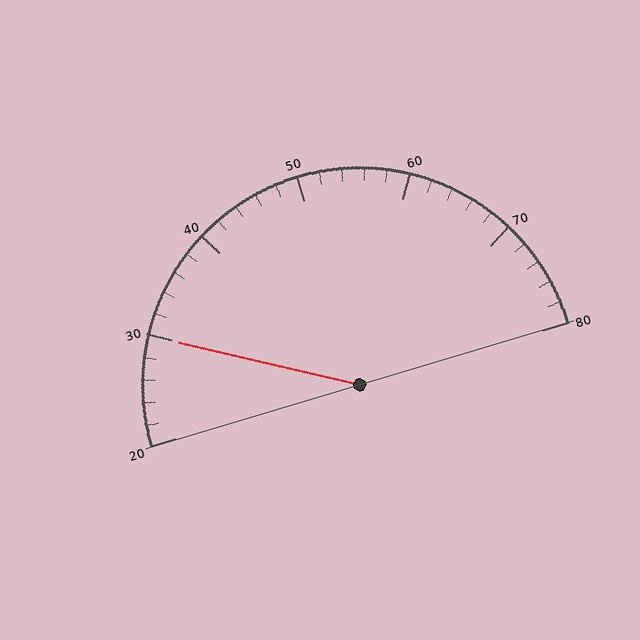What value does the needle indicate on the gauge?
The needle indicates approximately 30.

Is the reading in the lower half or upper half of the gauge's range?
The reading is in the lower half of the range (20 to 80).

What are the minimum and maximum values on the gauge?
The gauge ranges from 20 to 80.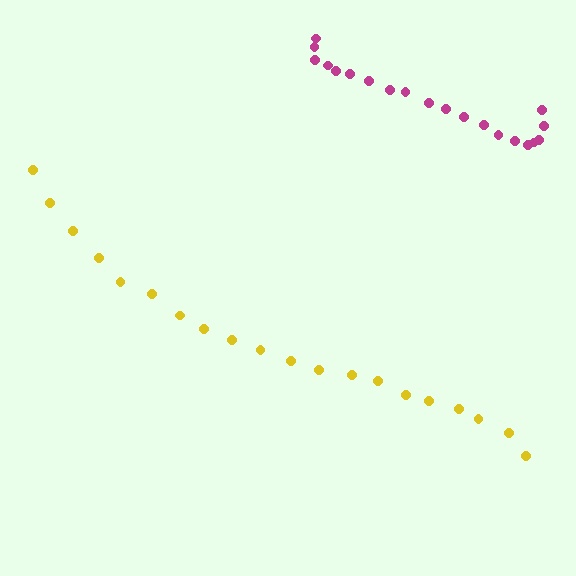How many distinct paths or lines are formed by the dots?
There are 2 distinct paths.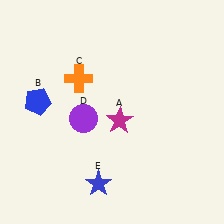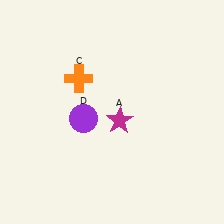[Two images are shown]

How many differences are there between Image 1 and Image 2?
There are 2 differences between the two images.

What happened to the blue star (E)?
The blue star (E) was removed in Image 2. It was in the bottom-left area of Image 1.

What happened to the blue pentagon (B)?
The blue pentagon (B) was removed in Image 2. It was in the top-left area of Image 1.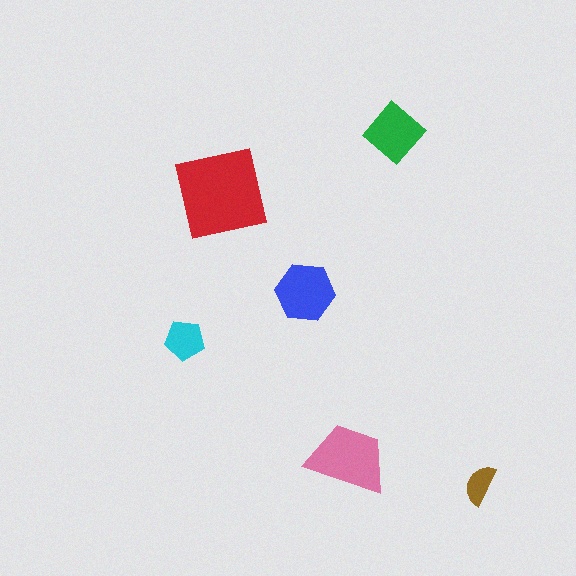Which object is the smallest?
The brown semicircle.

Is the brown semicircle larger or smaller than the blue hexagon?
Smaller.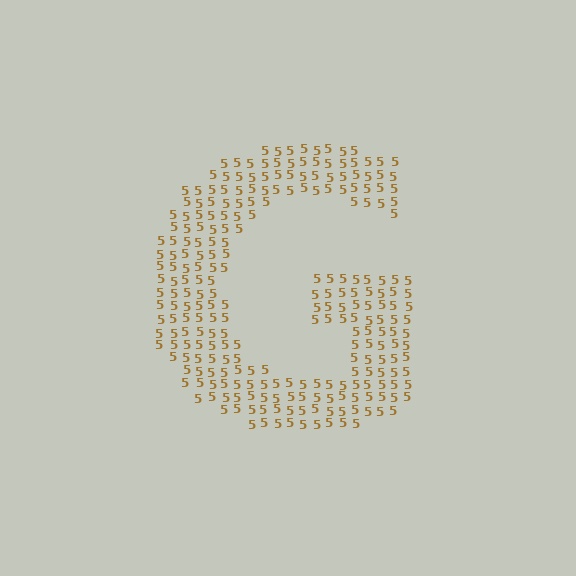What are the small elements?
The small elements are digit 5's.